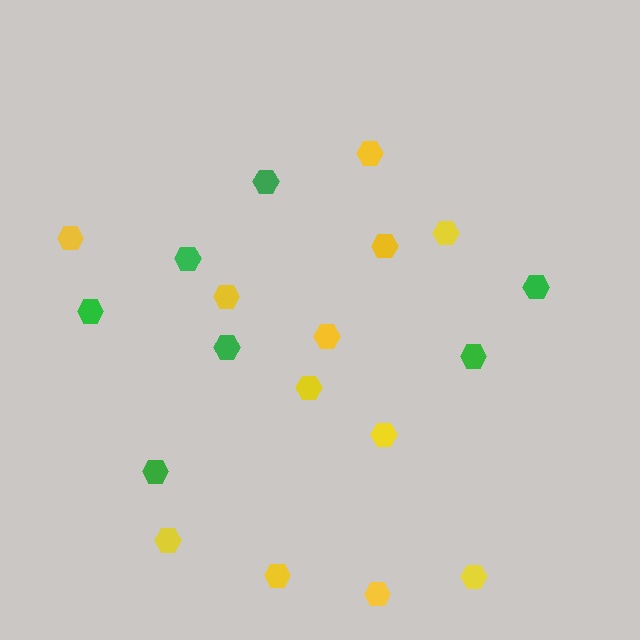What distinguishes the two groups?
There are 2 groups: one group of yellow hexagons (12) and one group of green hexagons (7).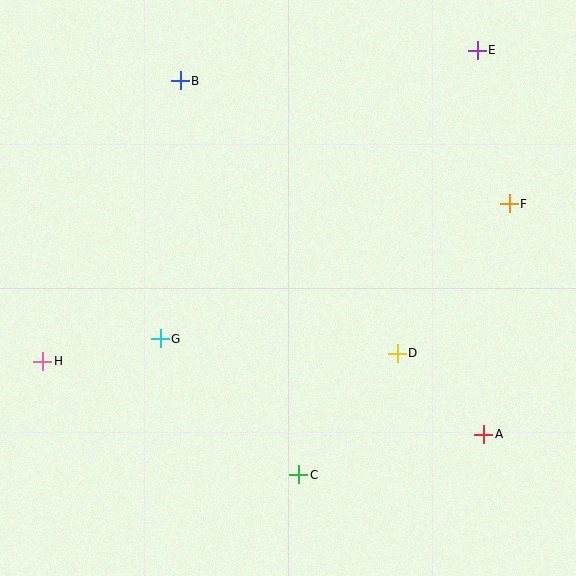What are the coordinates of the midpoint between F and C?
The midpoint between F and C is at (404, 339).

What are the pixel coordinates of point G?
Point G is at (160, 339).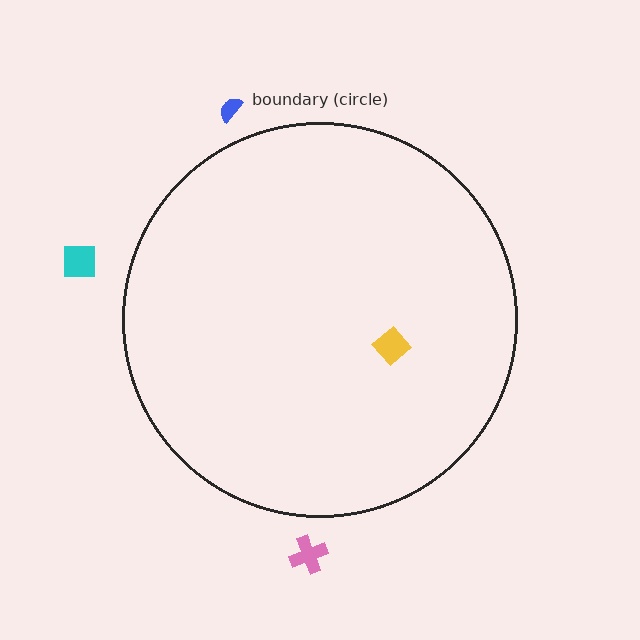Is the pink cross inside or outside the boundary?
Outside.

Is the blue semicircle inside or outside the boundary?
Outside.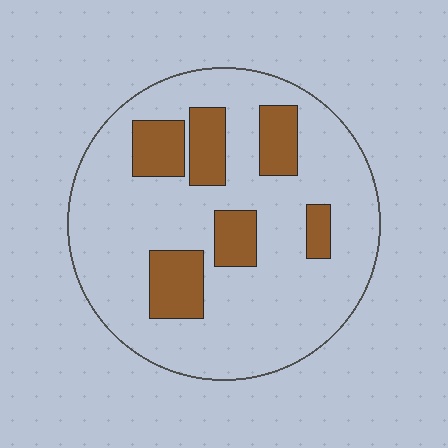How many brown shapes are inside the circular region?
6.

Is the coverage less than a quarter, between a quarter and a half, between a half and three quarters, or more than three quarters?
Less than a quarter.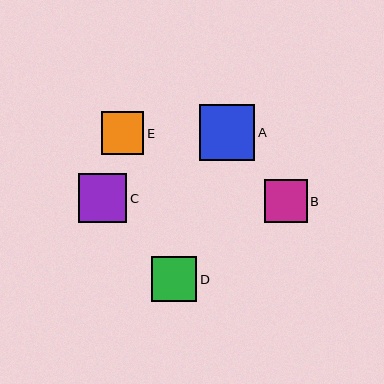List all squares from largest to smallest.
From largest to smallest: A, C, D, B, E.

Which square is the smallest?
Square E is the smallest with a size of approximately 42 pixels.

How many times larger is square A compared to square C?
Square A is approximately 1.1 times the size of square C.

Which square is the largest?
Square A is the largest with a size of approximately 56 pixels.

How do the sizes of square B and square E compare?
Square B and square E are approximately the same size.